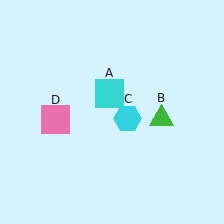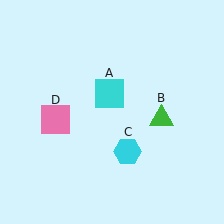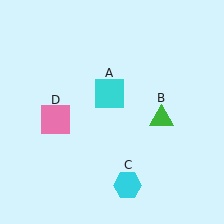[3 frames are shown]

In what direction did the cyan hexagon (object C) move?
The cyan hexagon (object C) moved down.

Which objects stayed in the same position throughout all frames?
Cyan square (object A) and green triangle (object B) and pink square (object D) remained stationary.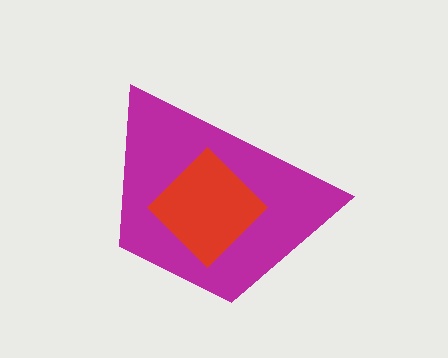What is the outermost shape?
The magenta trapezoid.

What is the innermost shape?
The red diamond.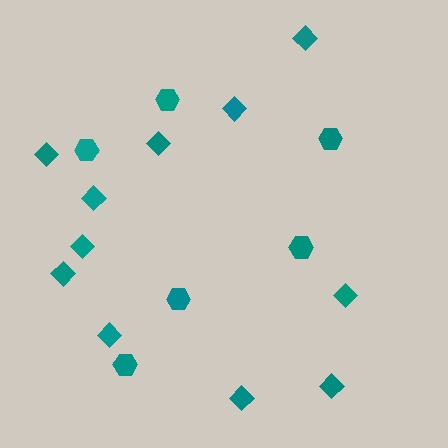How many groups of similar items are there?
There are 2 groups: one group of diamonds (11) and one group of hexagons (6).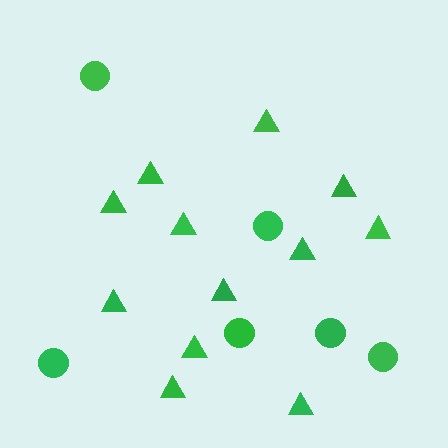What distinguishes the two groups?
There are 2 groups: one group of circles (6) and one group of triangles (12).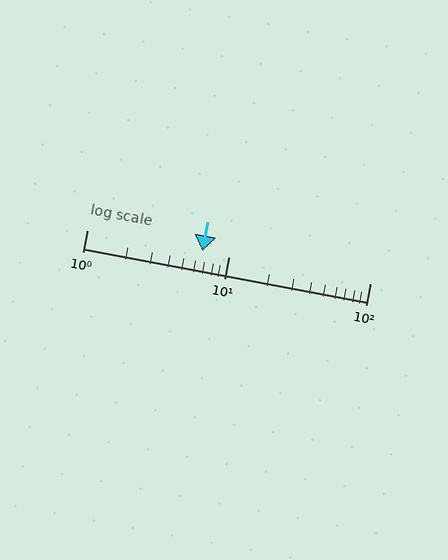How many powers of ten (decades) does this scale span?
The scale spans 2 decades, from 1 to 100.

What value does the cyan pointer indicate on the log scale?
The pointer indicates approximately 6.5.